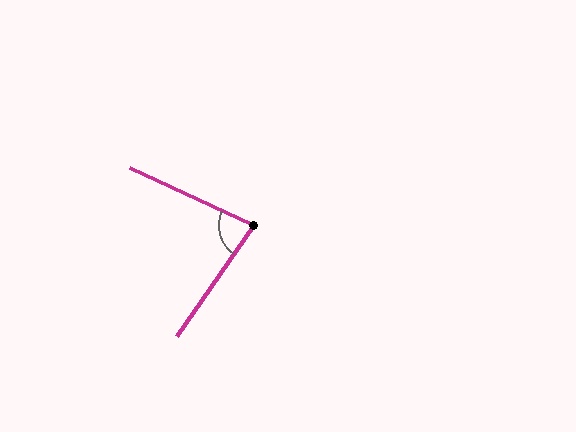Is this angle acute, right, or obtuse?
It is acute.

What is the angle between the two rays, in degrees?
Approximately 80 degrees.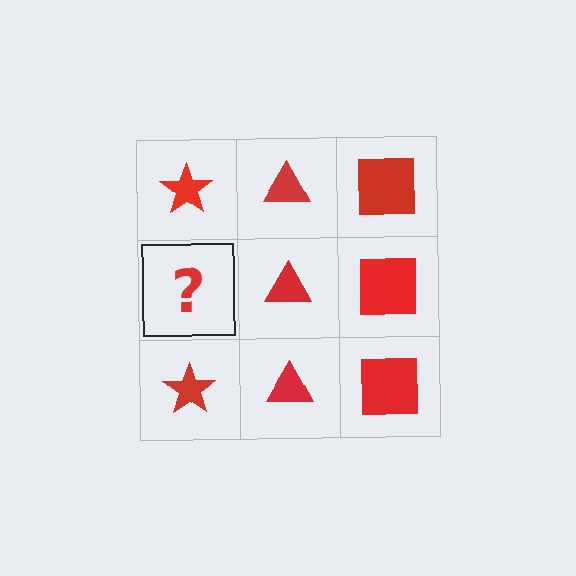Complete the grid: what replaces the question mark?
The question mark should be replaced with a red star.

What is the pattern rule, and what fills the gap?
The rule is that each column has a consistent shape. The gap should be filled with a red star.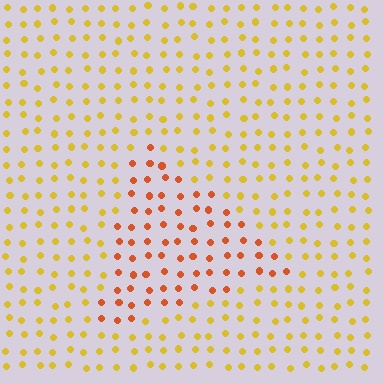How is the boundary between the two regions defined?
The boundary is defined purely by a slight shift in hue (about 36 degrees). Spacing, size, and orientation are identical on both sides.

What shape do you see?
I see a triangle.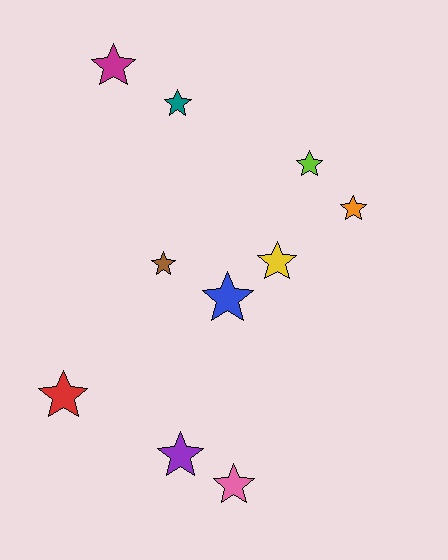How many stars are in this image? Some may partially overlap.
There are 10 stars.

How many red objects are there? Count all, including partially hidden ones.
There is 1 red object.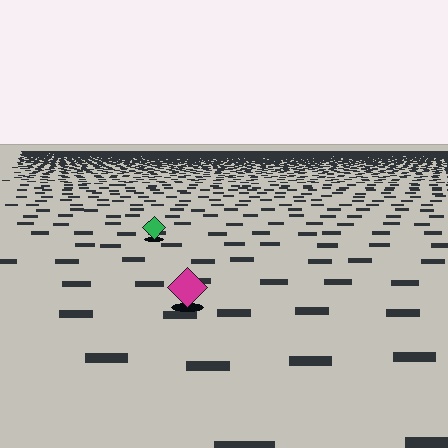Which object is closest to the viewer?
The magenta diamond is closest. The texture marks near it are larger and more spread out.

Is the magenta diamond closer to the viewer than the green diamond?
Yes. The magenta diamond is closer — you can tell from the texture gradient: the ground texture is coarser near it.